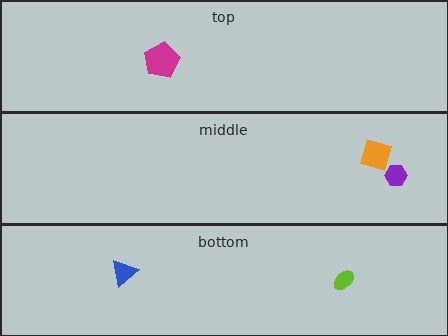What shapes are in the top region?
The magenta pentagon.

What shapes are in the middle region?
The orange square, the purple hexagon.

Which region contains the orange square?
The middle region.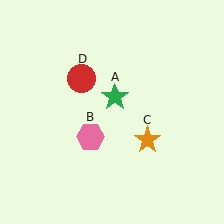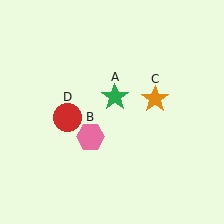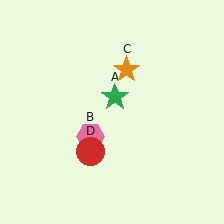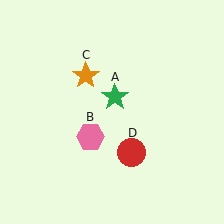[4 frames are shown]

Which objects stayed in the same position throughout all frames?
Green star (object A) and pink hexagon (object B) remained stationary.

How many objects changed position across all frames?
2 objects changed position: orange star (object C), red circle (object D).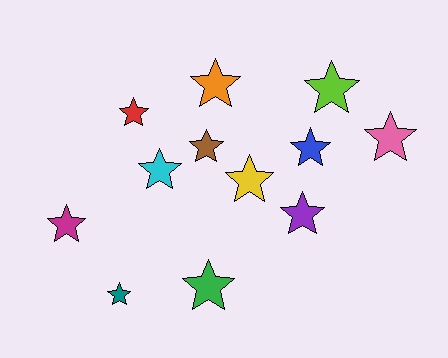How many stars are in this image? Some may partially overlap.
There are 12 stars.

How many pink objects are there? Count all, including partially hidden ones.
There is 1 pink object.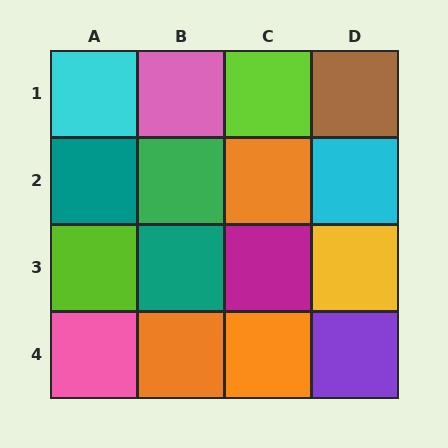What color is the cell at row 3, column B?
Teal.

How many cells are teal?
2 cells are teal.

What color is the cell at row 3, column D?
Yellow.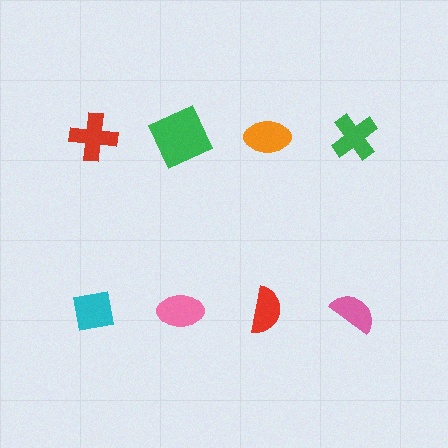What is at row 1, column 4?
A green cross.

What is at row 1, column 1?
A red cross.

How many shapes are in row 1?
4 shapes.